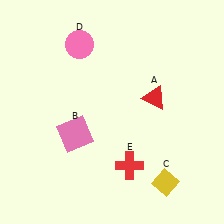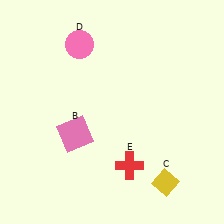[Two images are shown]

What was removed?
The red triangle (A) was removed in Image 2.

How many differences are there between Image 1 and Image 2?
There is 1 difference between the two images.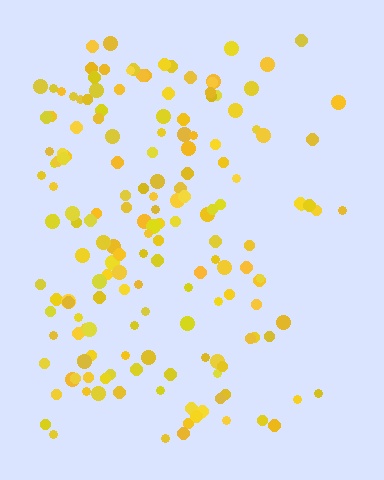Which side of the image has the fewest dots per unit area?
The right.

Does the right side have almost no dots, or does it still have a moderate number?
Still a moderate number, just noticeably fewer than the left.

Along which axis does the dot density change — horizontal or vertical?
Horizontal.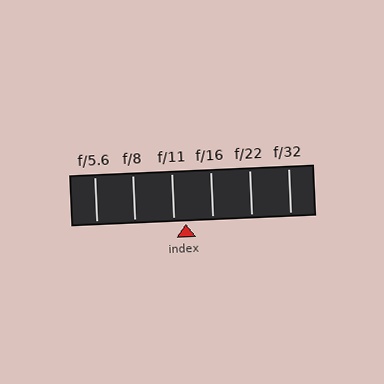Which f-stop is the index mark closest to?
The index mark is closest to f/11.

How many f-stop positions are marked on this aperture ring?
There are 6 f-stop positions marked.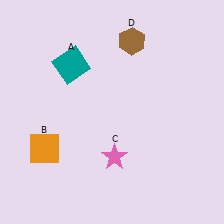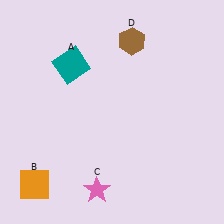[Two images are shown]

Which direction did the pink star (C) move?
The pink star (C) moved down.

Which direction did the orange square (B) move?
The orange square (B) moved down.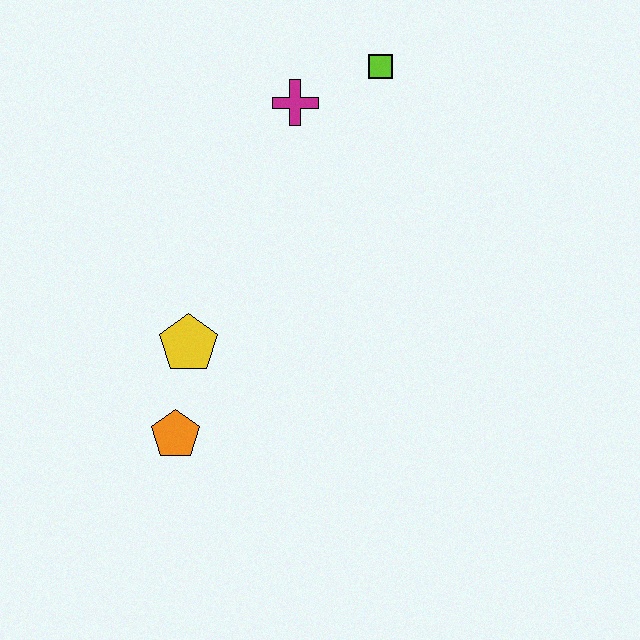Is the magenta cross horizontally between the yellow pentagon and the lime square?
Yes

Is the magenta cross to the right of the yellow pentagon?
Yes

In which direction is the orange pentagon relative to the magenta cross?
The orange pentagon is below the magenta cross.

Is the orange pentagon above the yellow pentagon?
No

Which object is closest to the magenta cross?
The lime square is closest to the magenta cross.